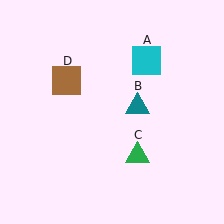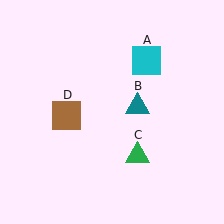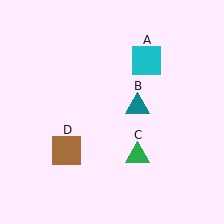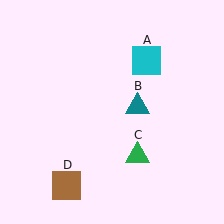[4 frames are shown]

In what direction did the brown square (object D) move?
The brown square (object D) moved down.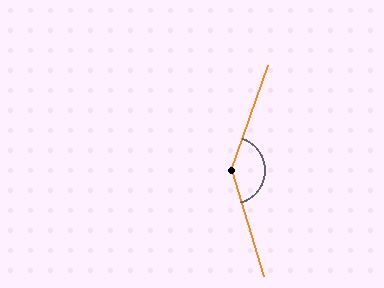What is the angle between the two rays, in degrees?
Approximately 144 degrees.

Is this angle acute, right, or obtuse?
It is obtuse.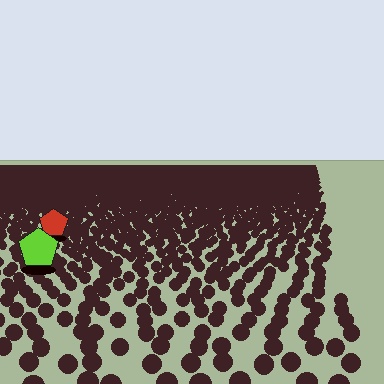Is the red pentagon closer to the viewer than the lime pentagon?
No. The lime pentagon is closer — you can tell from the texture gradient: the ground texture is coarser near it.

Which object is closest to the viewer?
The lime pentagon is closest. The texture marks near it are larger and more spread out.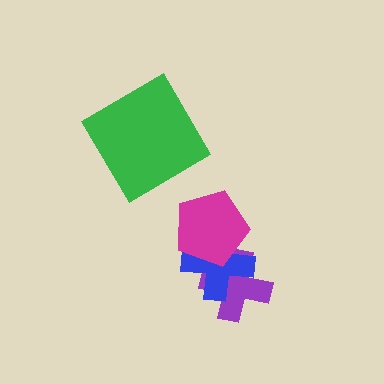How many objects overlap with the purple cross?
2 objects overlap with the purple cross.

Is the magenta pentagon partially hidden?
No, no other shape covers it.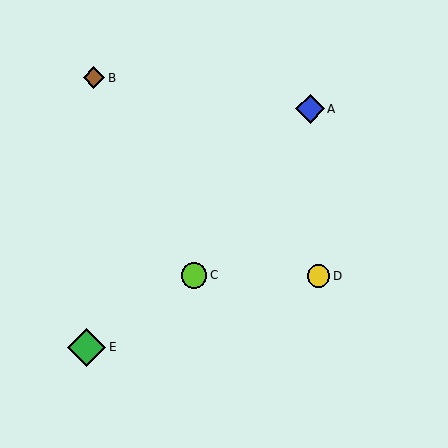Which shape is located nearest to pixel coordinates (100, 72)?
The brown diamond (labeled B) at (94, 78) is nearest to that location.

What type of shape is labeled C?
Shape C is a lime circle.